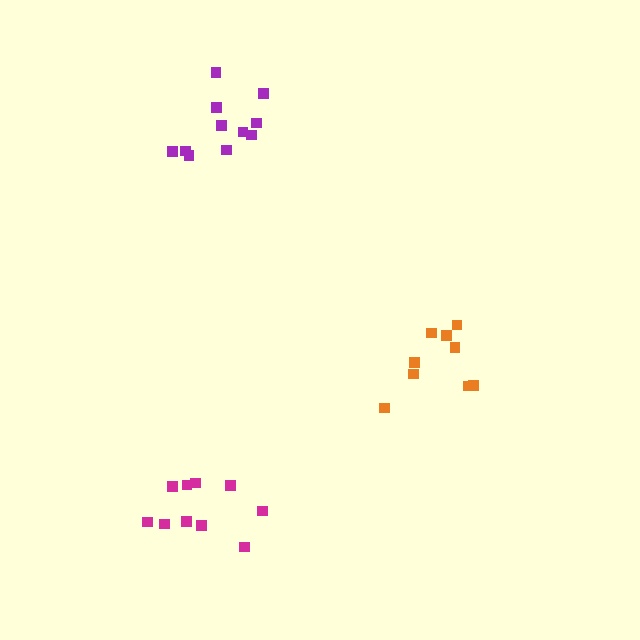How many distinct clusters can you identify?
There are 3 distinct clusters.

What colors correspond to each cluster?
The clusters are colored: purple, orange, magenta.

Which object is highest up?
The purple cluster is topmost.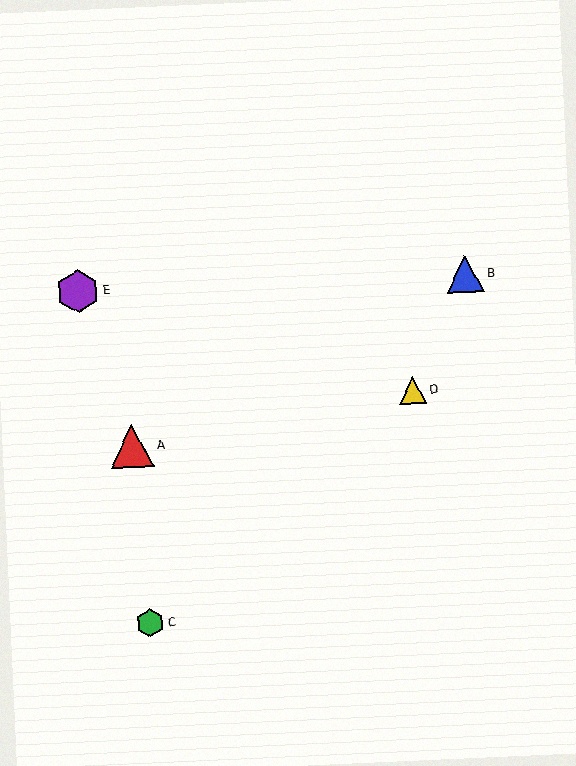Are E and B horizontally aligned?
Yes, both are at y≈291.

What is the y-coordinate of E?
Object E is at y≈291.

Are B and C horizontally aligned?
No, B is at y≈274 and C is at y≈623.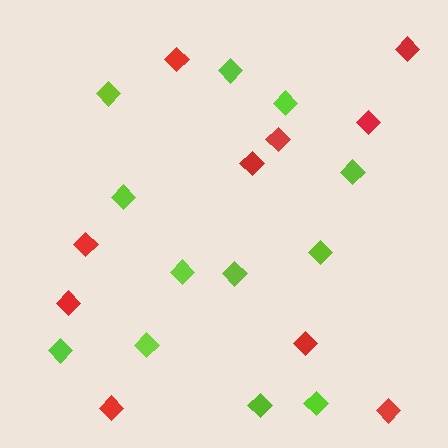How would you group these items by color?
There are 2 groups: one group of lime diamonds (12) and one group of red diamonds (10).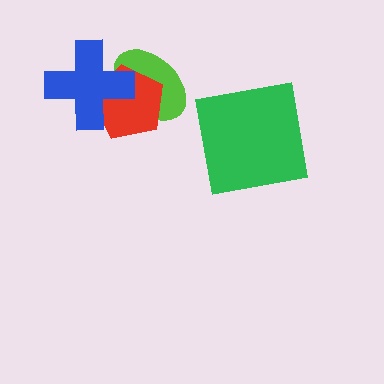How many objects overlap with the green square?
0 objects overlap with the green square.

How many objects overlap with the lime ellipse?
2 objects overlap with the lime ellipse.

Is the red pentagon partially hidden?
Yes, it is partially covered by another shape.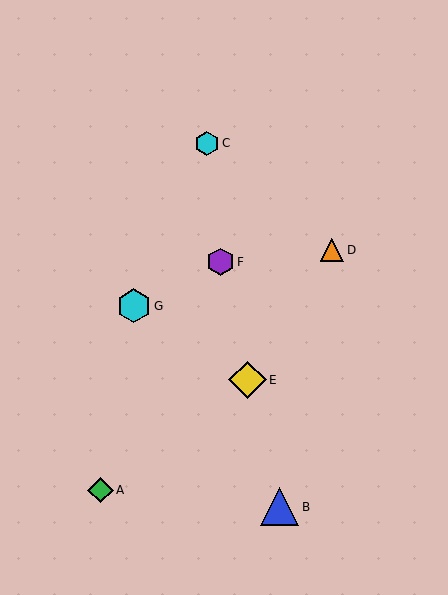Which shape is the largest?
The blue triangle (labeled B) is the largest.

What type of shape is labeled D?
Shape D is an orange triangle.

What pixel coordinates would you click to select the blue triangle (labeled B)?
Click at (280, 507) to select the blue triangle B.